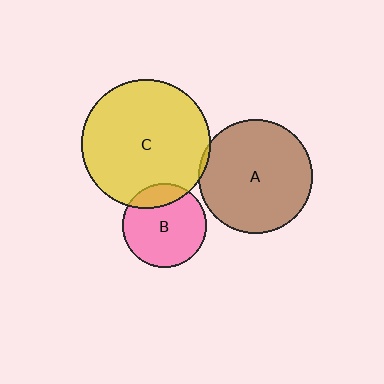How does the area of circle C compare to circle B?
Approximately 2.3 times.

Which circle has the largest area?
Circle C (yellow).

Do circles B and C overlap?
Yes.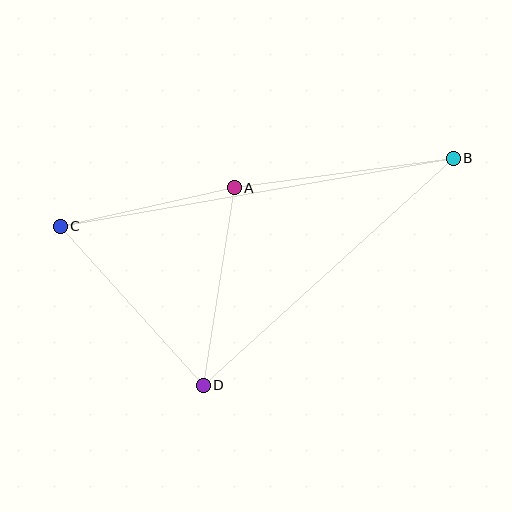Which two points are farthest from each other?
Points B and C are farthest from each other.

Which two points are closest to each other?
Points A and C are closest to each other.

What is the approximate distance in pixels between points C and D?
The distance between C and D is approximately 214 pixels.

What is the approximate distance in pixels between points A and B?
The distance between A and B is approximately 221 pixels.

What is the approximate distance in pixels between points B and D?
The distance between B and D is approximately 338 pixels.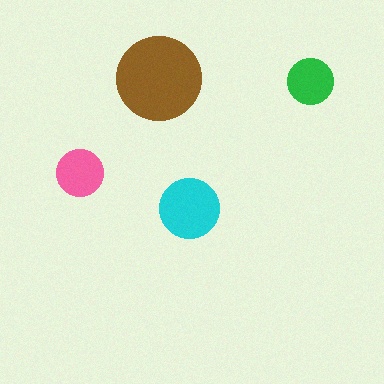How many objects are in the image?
There are 4 objects in the image.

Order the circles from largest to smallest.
the brown one, the cyan one, the pink one, the green one.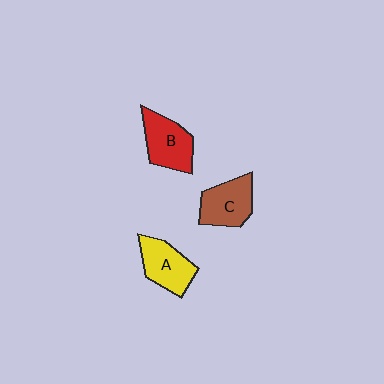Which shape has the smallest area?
Shape C (brown).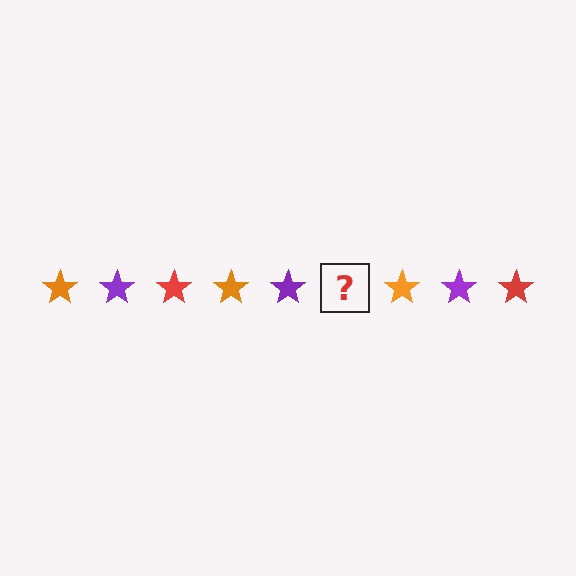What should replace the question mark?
The question mark should be replaced with a red star.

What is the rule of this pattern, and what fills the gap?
The rule is that the pattern cycles through orange, purple, red stars. The gap should be filled with a red star.